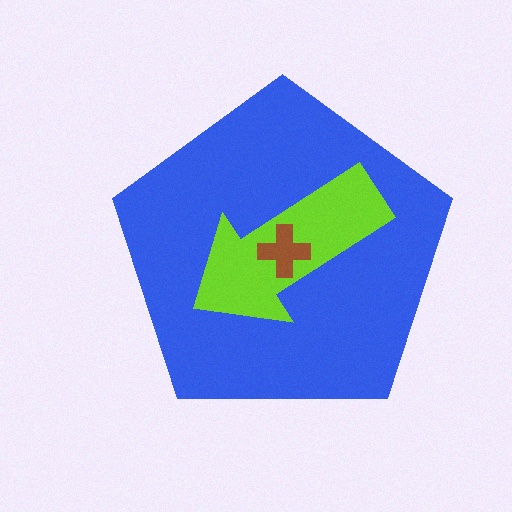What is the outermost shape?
The blue pentagon.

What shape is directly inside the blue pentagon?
The lime arrow.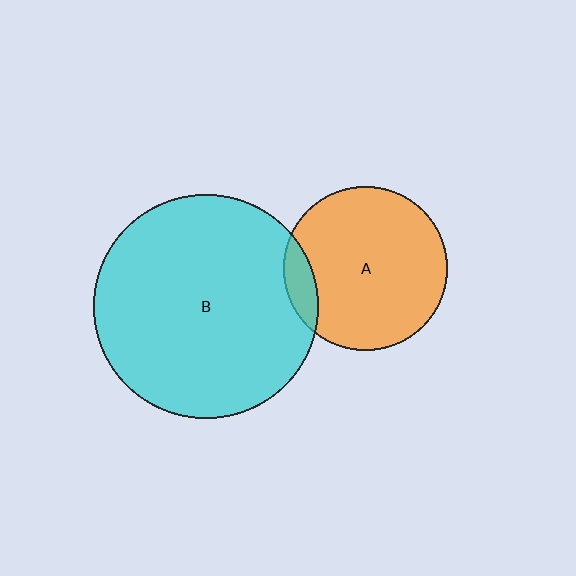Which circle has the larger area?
Circle B (cyan).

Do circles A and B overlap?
Yes.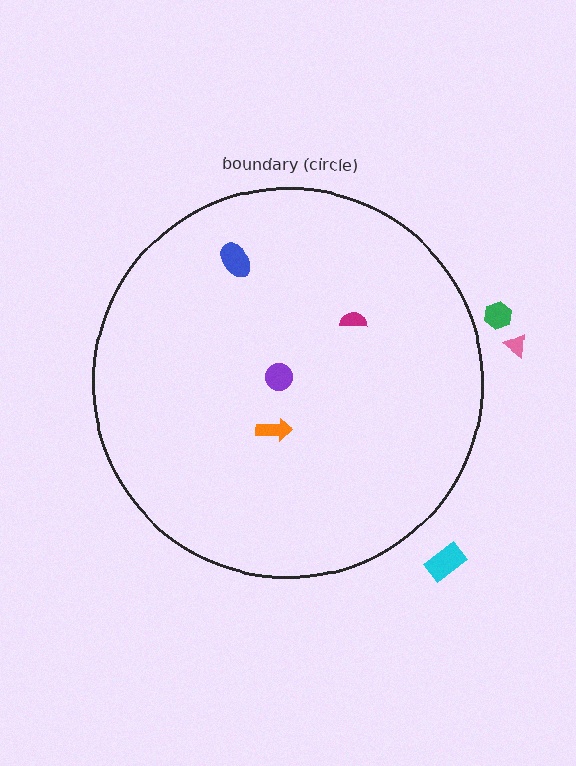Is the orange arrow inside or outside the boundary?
Inside.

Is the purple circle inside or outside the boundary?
Inside.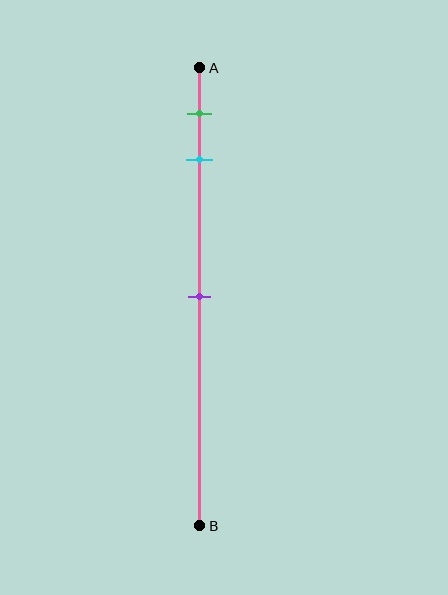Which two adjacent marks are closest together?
The green and cyan marks are the closest adjacent pair.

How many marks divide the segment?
There are 3 marks dividing the segment.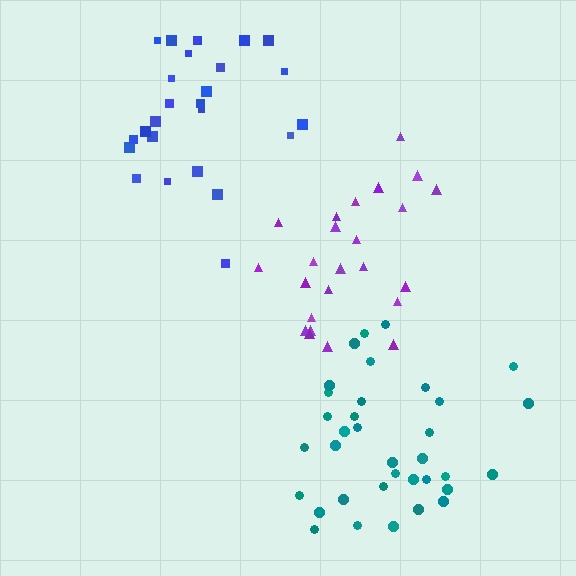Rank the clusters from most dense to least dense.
purple, teal, blue.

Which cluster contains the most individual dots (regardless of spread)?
Teal (35).